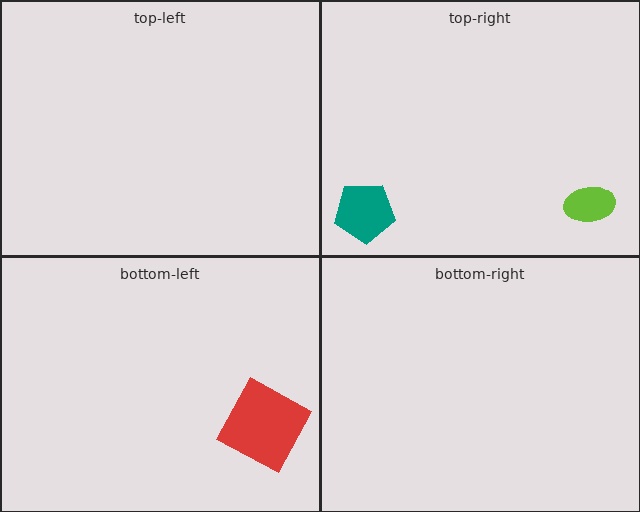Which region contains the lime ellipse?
The top-right region.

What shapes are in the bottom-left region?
The red square.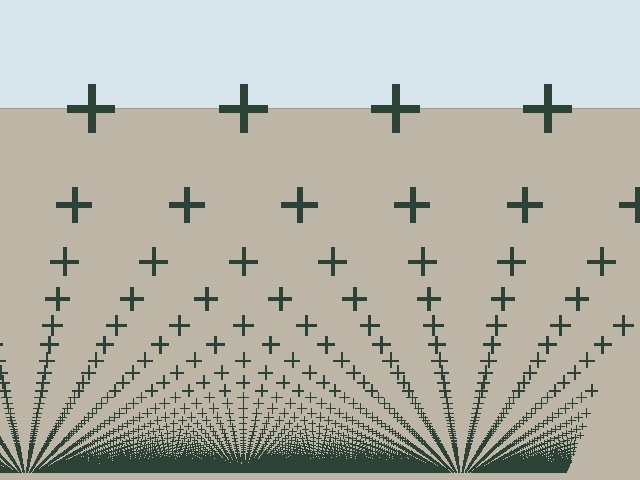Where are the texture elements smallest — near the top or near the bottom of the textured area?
Near the bottom.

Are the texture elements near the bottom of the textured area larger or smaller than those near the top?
Smaller. The gradient is inverted — elements near the bottom are smaller and denser.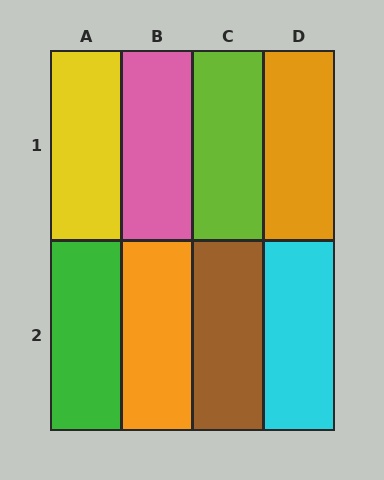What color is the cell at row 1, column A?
Yellow.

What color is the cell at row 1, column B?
Pink.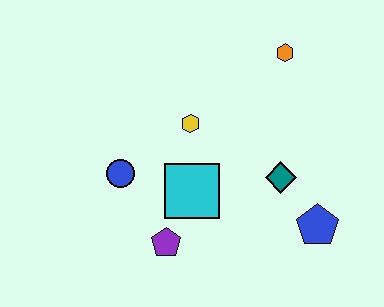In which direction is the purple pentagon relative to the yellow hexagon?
The purple pentagon is below the yellow hexagon.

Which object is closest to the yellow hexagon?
The cyan square is closest to the yellow hexagon.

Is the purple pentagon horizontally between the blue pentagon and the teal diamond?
No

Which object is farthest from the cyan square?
The orange hexagon is farthest from the cyan square.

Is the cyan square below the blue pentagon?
No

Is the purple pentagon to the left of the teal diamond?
Yes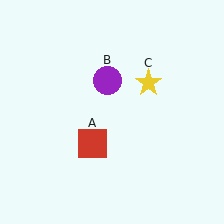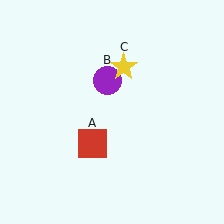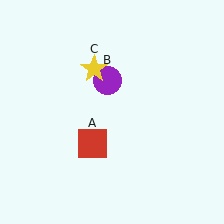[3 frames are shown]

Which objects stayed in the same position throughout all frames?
Red square (object A) and purple circle (object B) remained stationary.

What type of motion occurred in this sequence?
The yellow star (object C) rotated counterclockwise around the center of the scene.